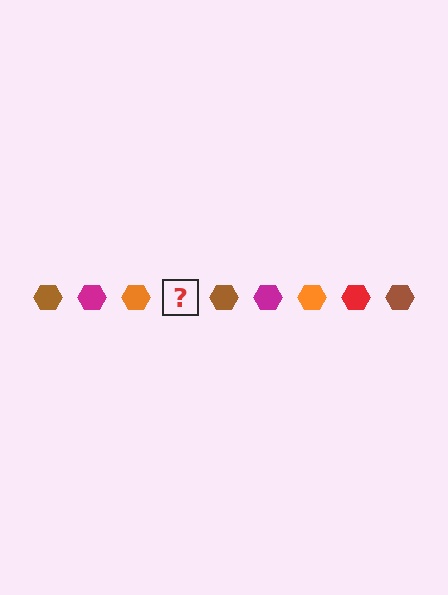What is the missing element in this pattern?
The missing element is a red hexagon.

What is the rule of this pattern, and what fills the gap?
The rule is that the pattern cycles through brown, magenta, orange, red hexagons. The gap should be filled with a red hexagon.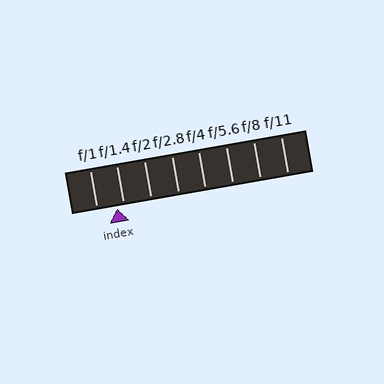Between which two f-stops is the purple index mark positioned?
The index mark is between f/1 and f/1.4.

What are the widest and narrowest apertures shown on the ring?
The widest aperture shown is f/1 and the narrowest is f/11.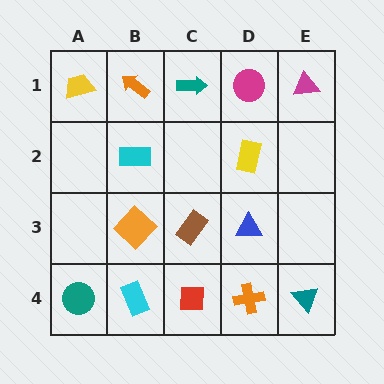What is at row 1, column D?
A magenta circle.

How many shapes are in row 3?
3 shapes.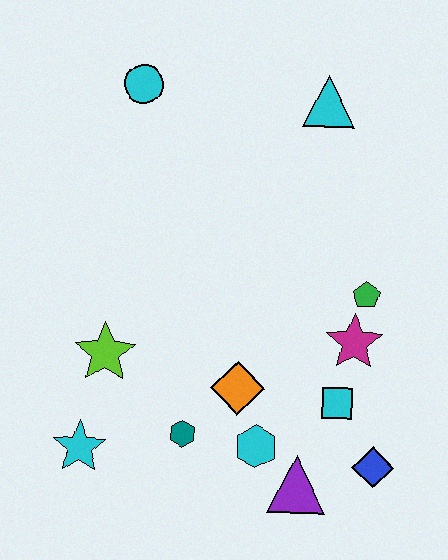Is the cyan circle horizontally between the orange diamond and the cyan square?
No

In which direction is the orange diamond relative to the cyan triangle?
The orange diamond is below the cyan triangle.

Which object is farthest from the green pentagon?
The cyan star is farthest from the green pentagon.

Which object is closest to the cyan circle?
The cyan triangle is closest to the cyan circle.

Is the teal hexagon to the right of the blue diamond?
No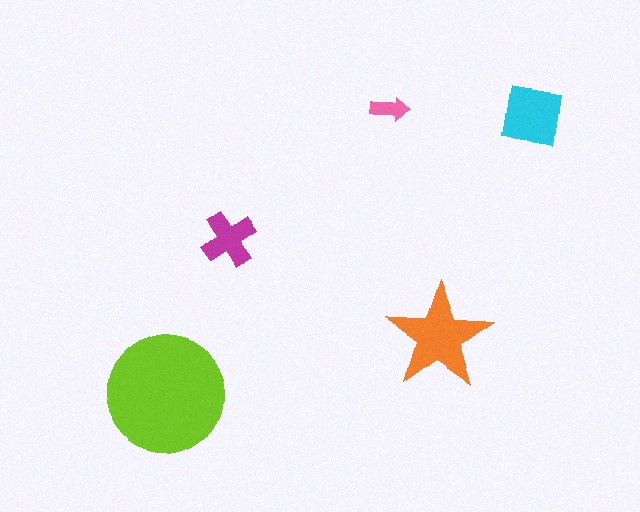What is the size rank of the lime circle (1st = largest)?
1st.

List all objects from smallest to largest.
The pink arrow, the magenta cross, the cyan square, the orange star, the lime circle.